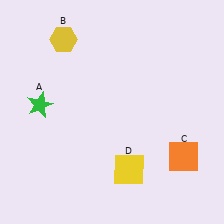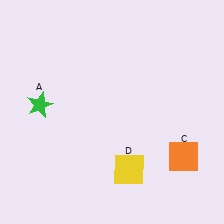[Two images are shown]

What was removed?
The yellow hexagon (B) was removed in Image 2.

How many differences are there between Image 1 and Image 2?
There is 1 difference between the two images.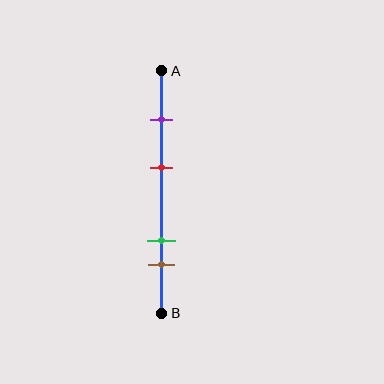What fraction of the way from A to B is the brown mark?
The brown mark is approximately 80% (0.8) of the way from A to B.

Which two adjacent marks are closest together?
The green and brown marks are the closest adjacent pair.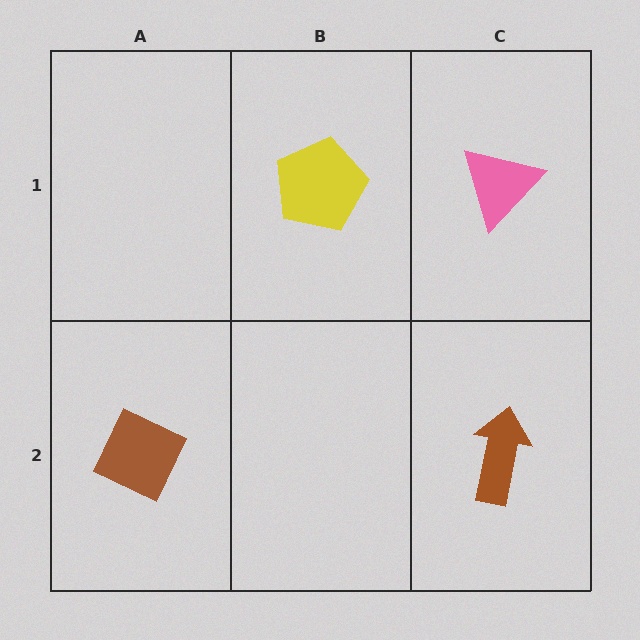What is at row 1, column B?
A yellow pentagon.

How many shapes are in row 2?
2 shapes.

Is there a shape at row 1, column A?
No, that cell is empty.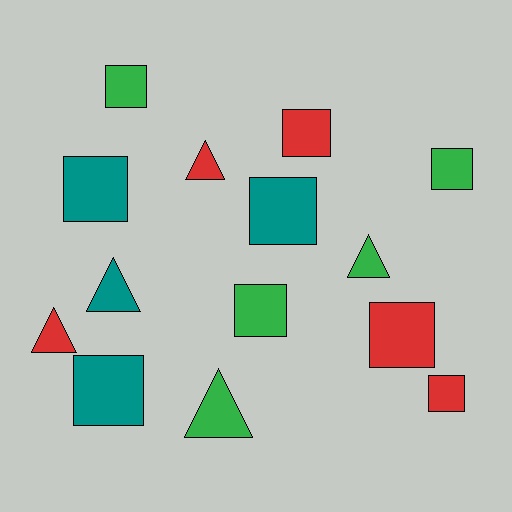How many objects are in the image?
There are 14 objects.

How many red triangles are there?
There are 2 red triangles.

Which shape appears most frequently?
Square, with 9 objects.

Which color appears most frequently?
Red, with 5 objects.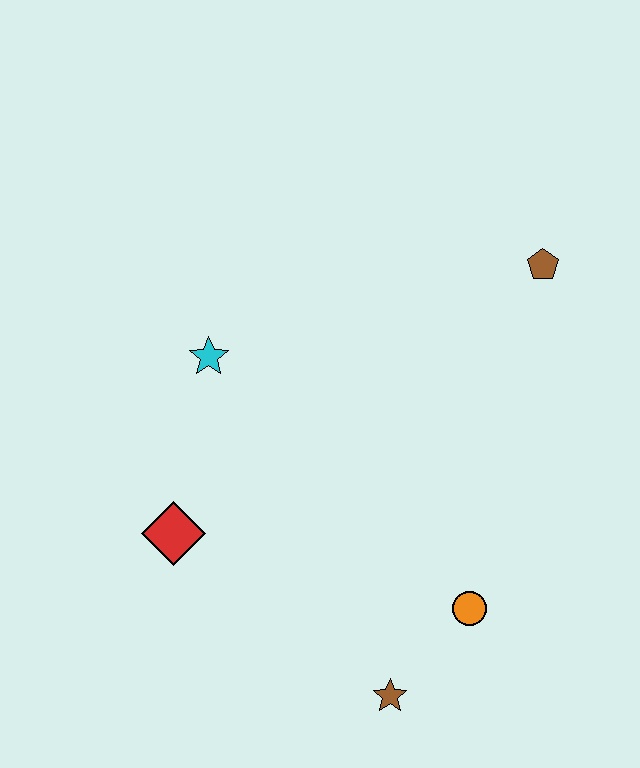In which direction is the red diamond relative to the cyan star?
The red diamond is below the cyan star.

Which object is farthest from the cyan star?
The brown star is farthest from the cyan star.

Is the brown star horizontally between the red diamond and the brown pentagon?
Yes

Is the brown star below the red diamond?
Yes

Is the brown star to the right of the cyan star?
Yes